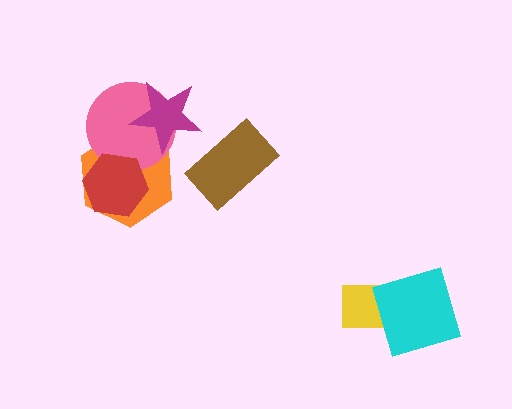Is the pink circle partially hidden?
Yes, it is partially covered by another shape.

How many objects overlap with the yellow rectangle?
1 object overlaps with the yellow rectangle.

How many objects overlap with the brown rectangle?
0 objects overlap with the brown rectangle.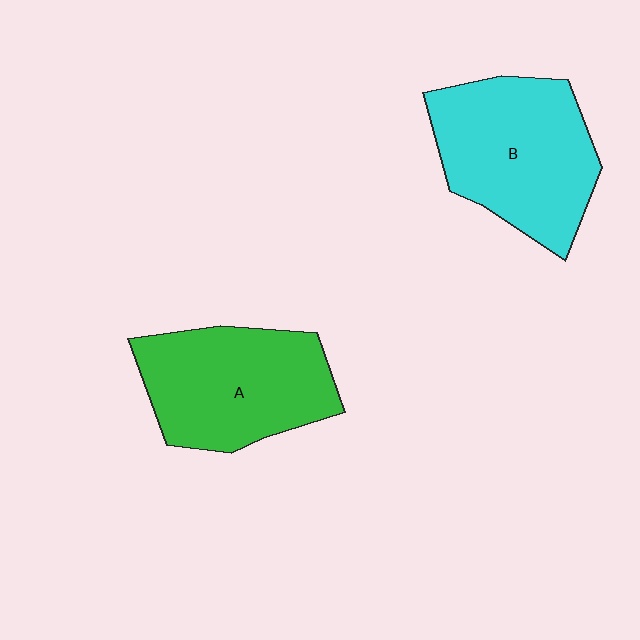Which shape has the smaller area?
Shape A (green).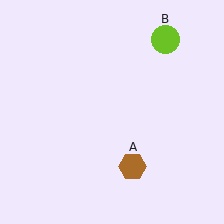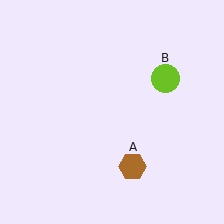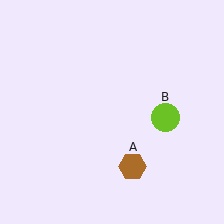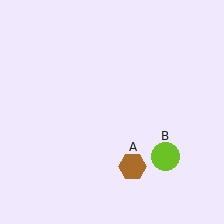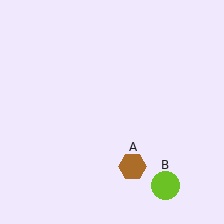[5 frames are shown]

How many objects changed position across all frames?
1 object changed position: lime circle (object B).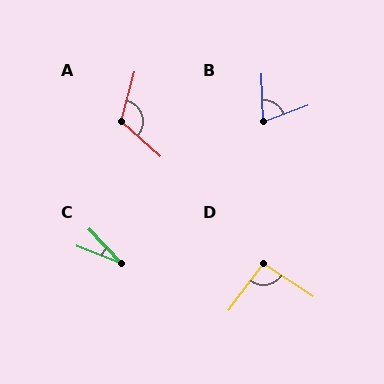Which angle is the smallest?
C, at approximately 26 degrees.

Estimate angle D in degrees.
Approximately 93 degrees.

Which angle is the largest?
A, at approximately 117 degrees.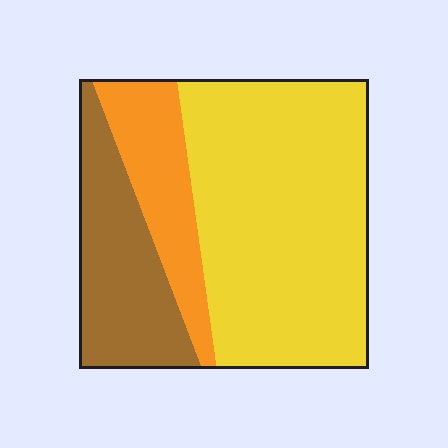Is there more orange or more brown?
Brown.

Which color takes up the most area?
Yellow, at roughly 60%.